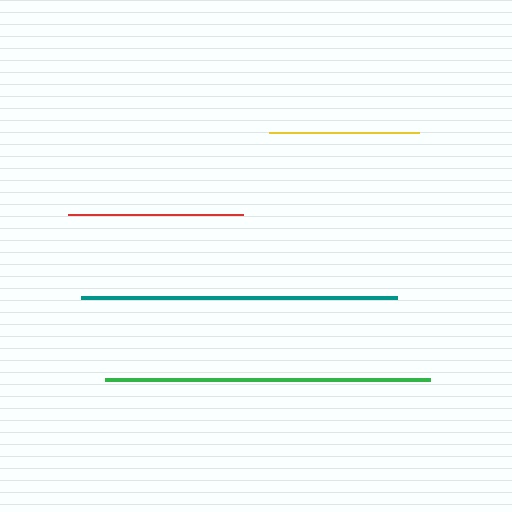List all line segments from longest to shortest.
From longest to shortest: green, teal, red, yellow.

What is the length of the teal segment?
The teal segment is approximately 316 pixels long.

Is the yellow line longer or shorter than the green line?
The green line is longer than the yellow line.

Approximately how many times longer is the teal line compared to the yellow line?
The teal line is approximately 2.1 times the length of the yellow line.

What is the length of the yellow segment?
The yellow segment is approximately 150 pixels long.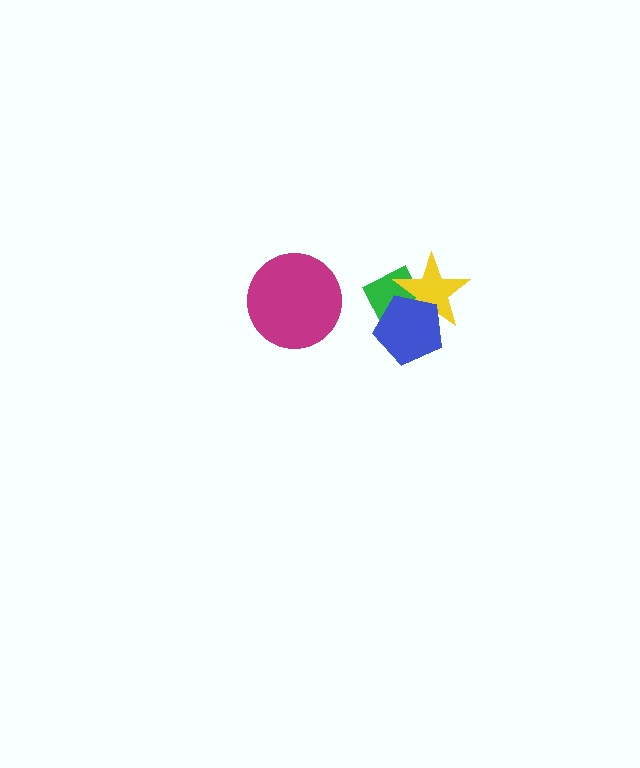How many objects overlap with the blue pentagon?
2 objects overlap with the blue pentagon.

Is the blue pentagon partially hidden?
No, no other shape covers it.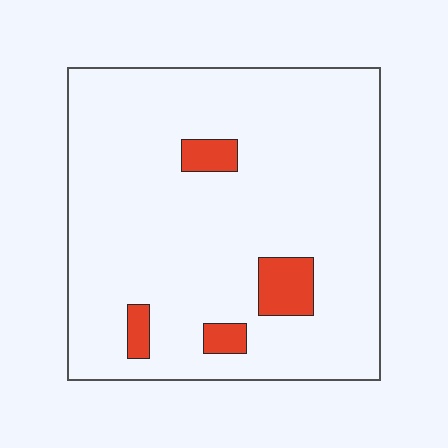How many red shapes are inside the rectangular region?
4.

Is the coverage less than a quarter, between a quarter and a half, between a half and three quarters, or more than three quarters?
Less than a quarter.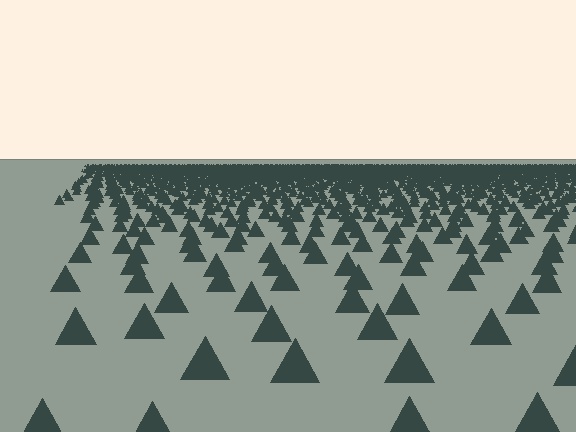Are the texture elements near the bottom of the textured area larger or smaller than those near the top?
Larger. Near the bottom, elements are closer to the viewer and appear at a bigger on-screen size.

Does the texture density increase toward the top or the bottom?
Density increases toward the top.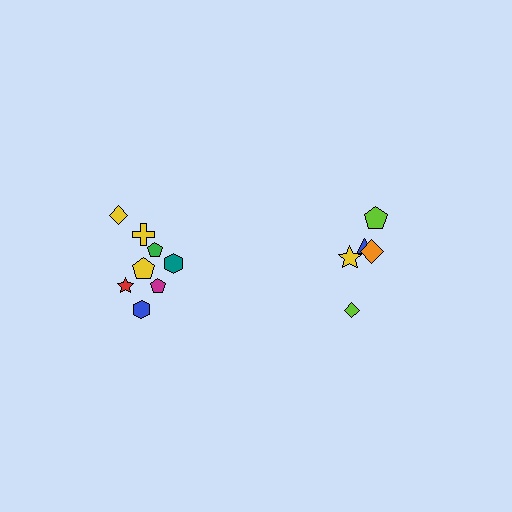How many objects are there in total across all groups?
There are 13 objects.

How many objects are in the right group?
There are 5 objects.